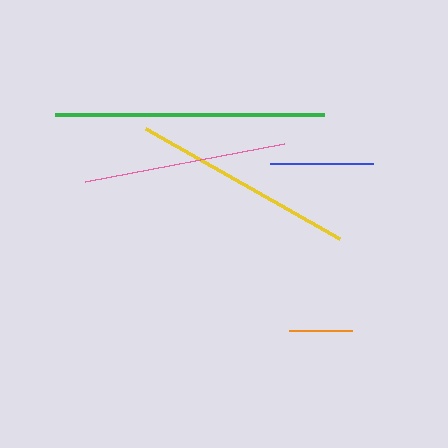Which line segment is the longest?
The green line is the longest at approximately 269 pixels.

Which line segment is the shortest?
The orange line is the shortest at approximately 63 pixels.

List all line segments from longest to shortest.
From longest to shortest: green, yellow, pink, blue, orange.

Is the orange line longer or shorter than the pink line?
The pink line is longer than the orange line.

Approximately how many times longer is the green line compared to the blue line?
The green line is approximately 2.6 times the length of the blue line.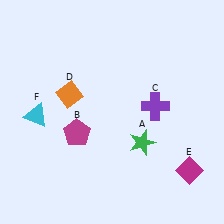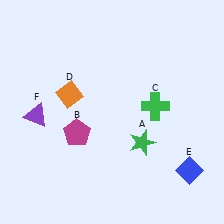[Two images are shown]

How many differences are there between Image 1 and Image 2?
There are 3 differences between the two images.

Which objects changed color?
C changed from purple to green. E changed from magenta to blue. F changed from cyan to purple.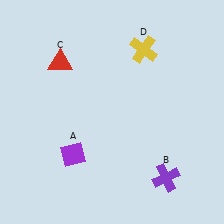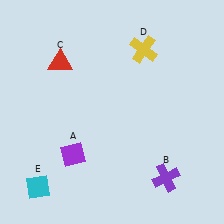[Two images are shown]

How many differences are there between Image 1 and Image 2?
There is 1 difference between the two images.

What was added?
A cyan diamond (E) was added in Image 2.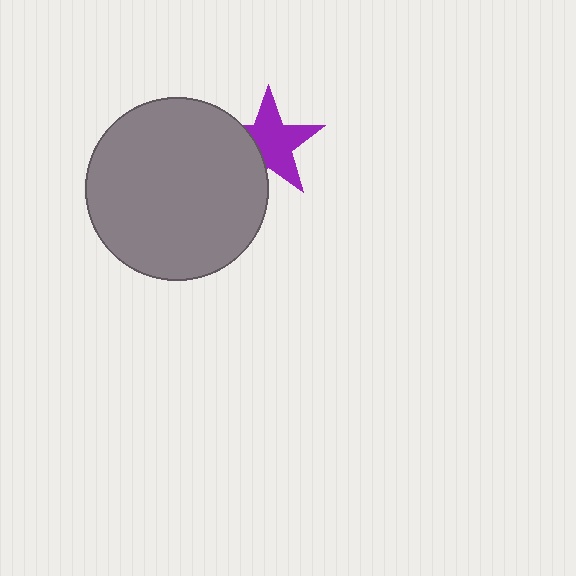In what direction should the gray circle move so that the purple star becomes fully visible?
The gray circle should move left. That is the shortest direction to clear the overlap and leave the purple star fully visible.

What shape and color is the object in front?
The object in front is a gray circle.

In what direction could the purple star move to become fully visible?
The purple star could move right. That would shift it out from behind the gray circle entirely.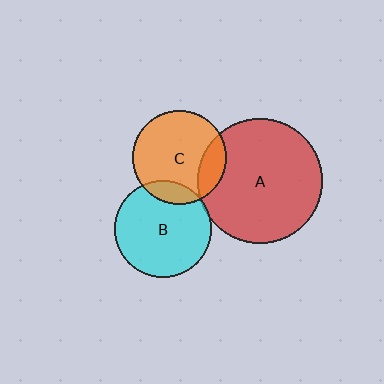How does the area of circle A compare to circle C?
Approximately 1.8 times.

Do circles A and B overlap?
Yes.